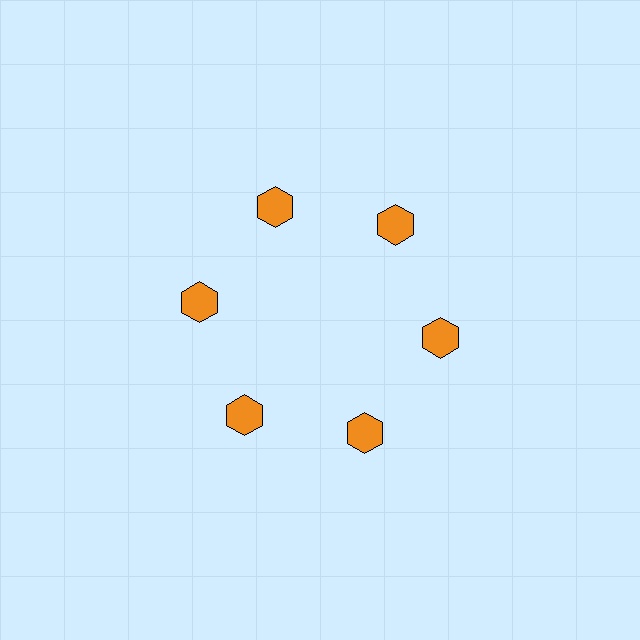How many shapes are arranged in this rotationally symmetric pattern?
There are 6 shapes, arranged in 6 groups of 1.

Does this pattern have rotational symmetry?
Yes, this pattern has 6-fold rotational symmetry. It looks the same after rotating 60 degrees around the center.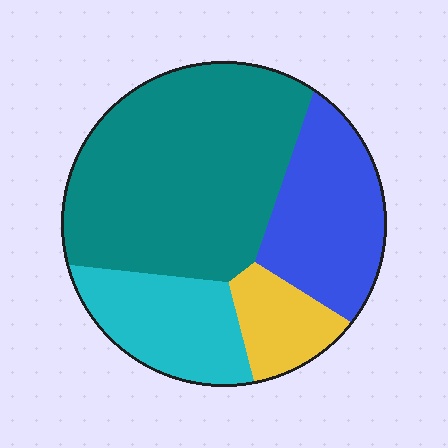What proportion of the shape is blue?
Blue covers 23% of the shape.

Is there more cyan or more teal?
Teal.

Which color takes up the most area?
Teal, at roughly 50%.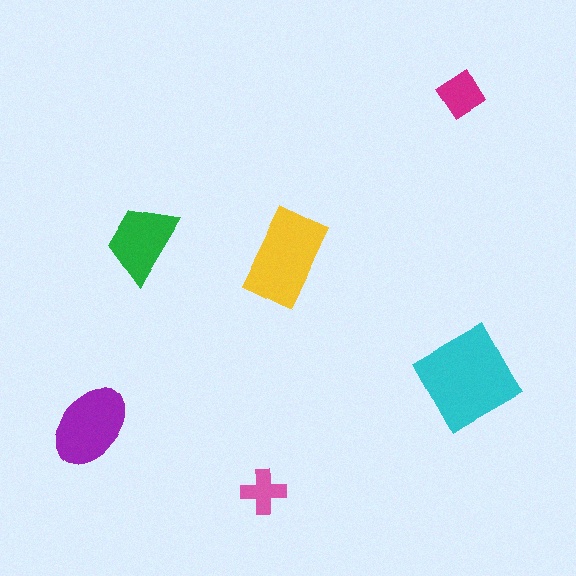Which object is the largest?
The cyan square.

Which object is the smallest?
The pink cross.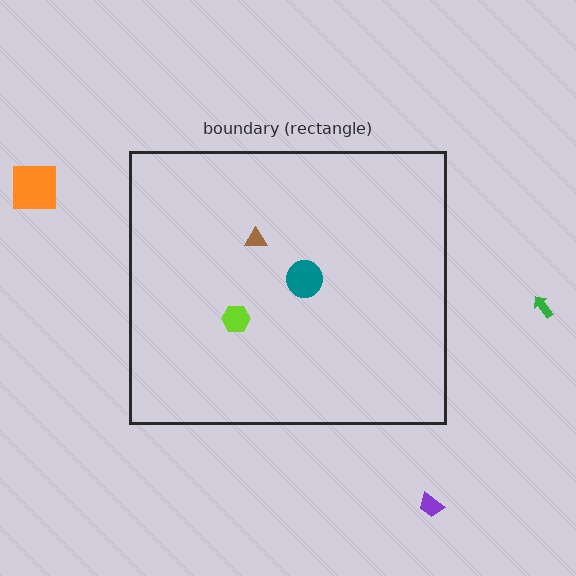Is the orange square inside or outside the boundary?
Outside.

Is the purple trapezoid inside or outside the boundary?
Outside.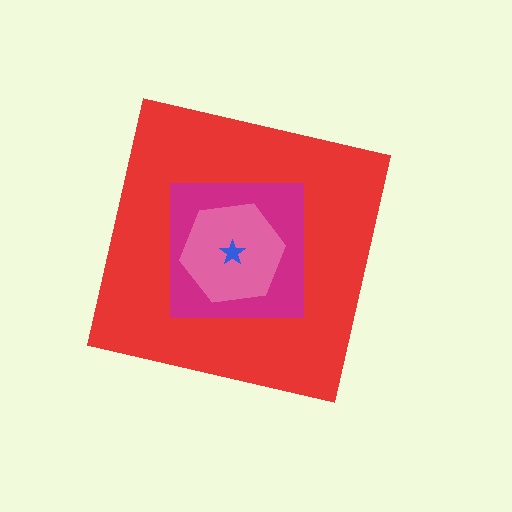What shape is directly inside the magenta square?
The pink hexagon.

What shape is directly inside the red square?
The magenta square.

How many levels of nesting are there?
4.